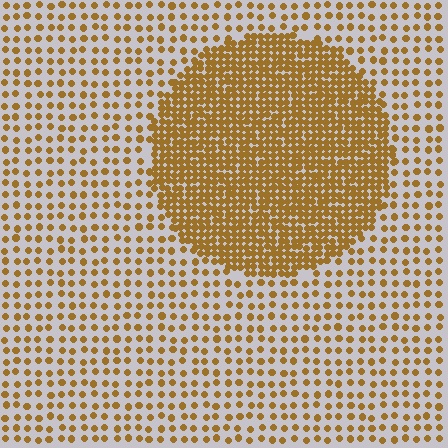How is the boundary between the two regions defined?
The boundary is defined by a change in element density (approximately 2.8x ratio). All elements are the same color, size, and shape.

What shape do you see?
I see a circle.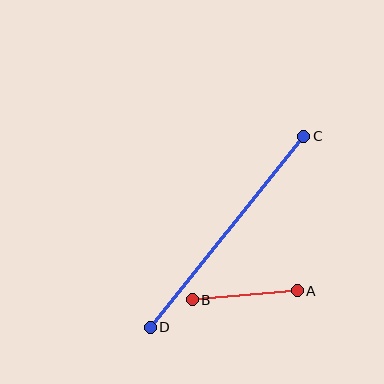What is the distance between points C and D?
The distance is approximately 245 pixels.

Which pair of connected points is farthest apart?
Points C and D are farthest apart.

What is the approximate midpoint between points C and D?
The midpoint is at approximately (227, 232) pixels.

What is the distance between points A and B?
The distance is approximately 106 pixels.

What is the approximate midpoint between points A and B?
The midpoint is at approximately (245, 295) pixels.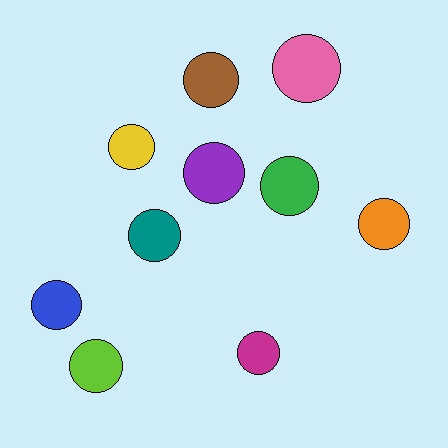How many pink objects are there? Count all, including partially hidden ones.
There is 1 pink object.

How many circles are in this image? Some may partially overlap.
There are 10 circles.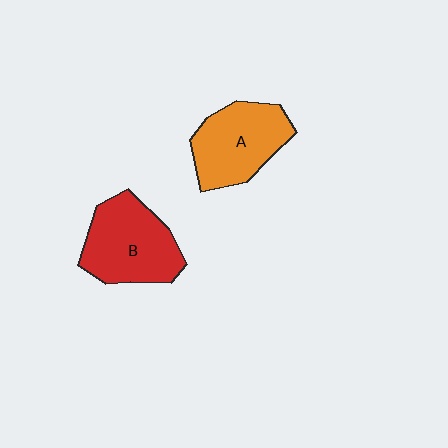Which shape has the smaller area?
Shape A (orange).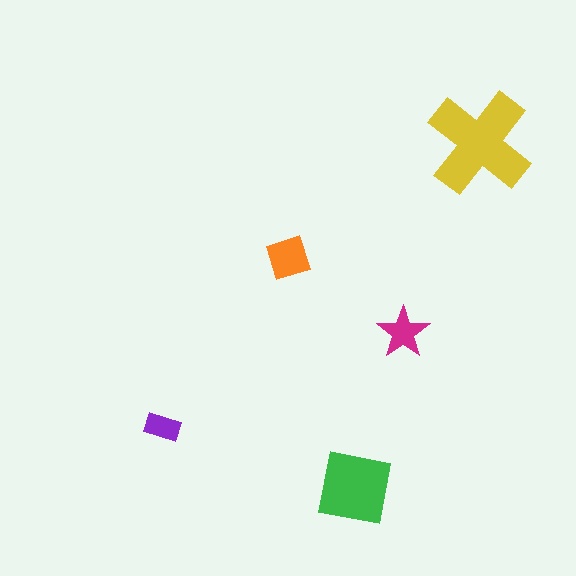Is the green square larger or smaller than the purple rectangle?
Larger.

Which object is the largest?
The yellow cross.